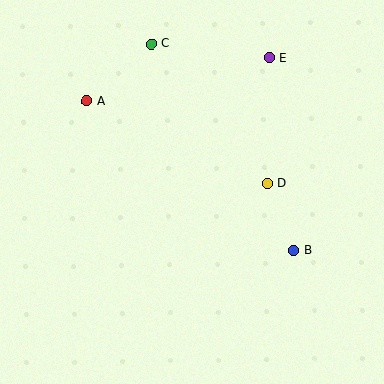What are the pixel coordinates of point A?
Point A is at (86, 101).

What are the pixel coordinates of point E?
Point E is at (269, 58).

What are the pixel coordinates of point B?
Point B is at (294, 250).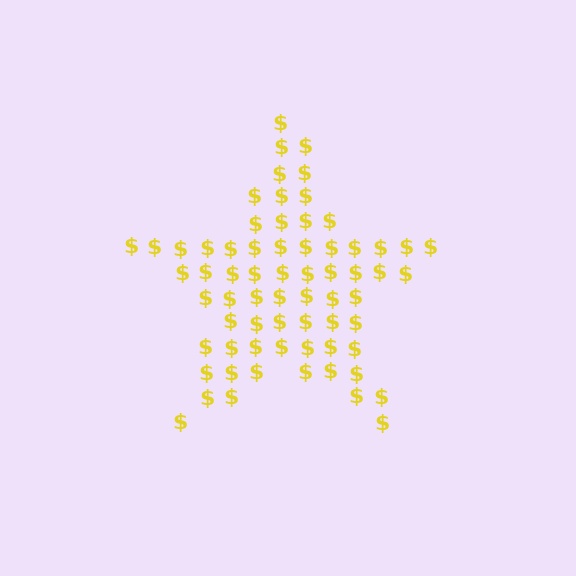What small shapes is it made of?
It is made of small dollar signs.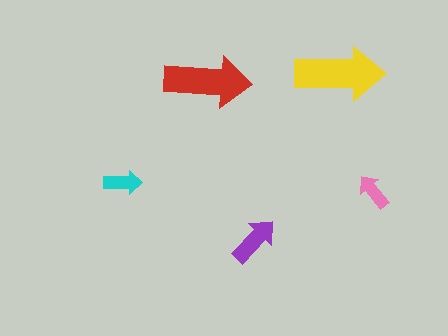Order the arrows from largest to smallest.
the yellow one, the red one, the purple one, the cyan one, the pink one.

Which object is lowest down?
The purple arrow is bottommost.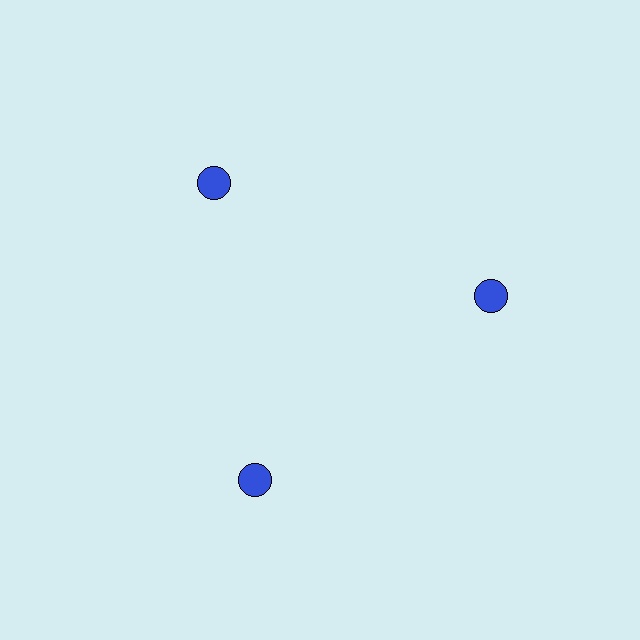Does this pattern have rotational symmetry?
Yes, this pattern has 3-fold rotational symmetry. It looks the same after rotating 120 degrees around the center.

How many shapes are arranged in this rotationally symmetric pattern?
There are 3 shapes, arranged in 3 groups of 1.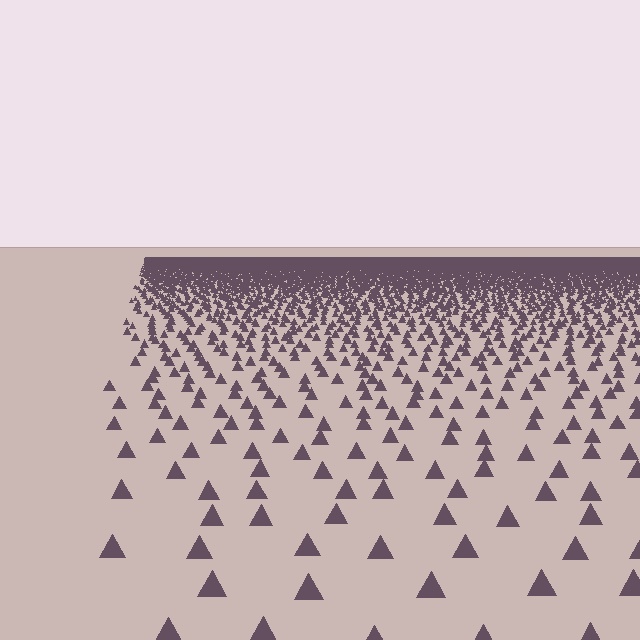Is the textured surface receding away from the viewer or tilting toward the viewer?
The surface is receding away from the viewer. Texture elements get smaller and denser toward the top.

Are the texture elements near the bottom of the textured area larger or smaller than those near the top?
Larger. Near the bottom, elements are closer to the viewer and appear at a bigger on-screen size.